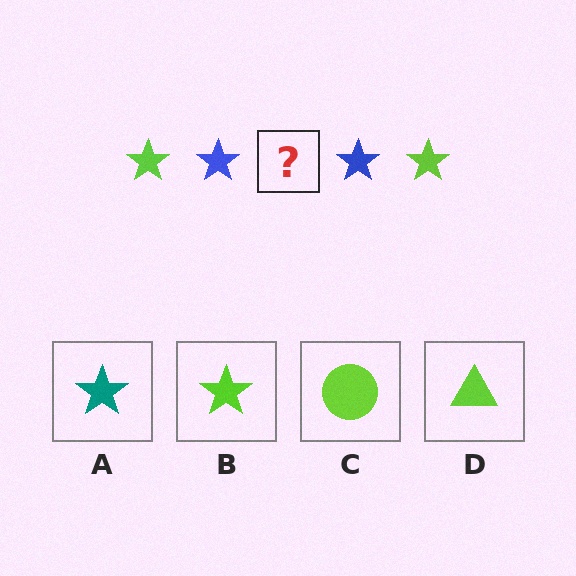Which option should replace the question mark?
Option B.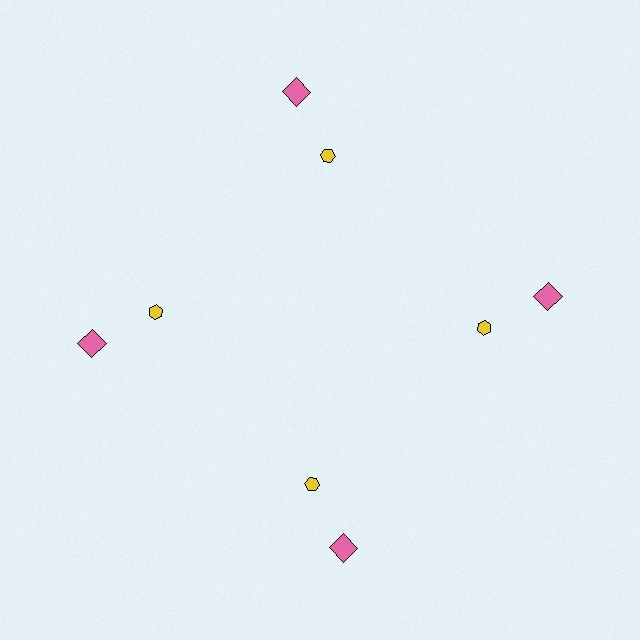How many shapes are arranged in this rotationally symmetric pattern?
There are 8 shapes, arranged in 4 groups of 2.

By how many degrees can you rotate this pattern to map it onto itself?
The pattern maps onto itself every 90 degrees of rotation.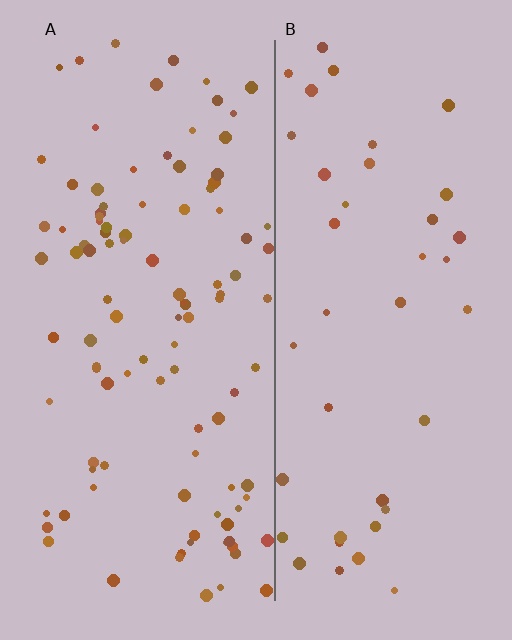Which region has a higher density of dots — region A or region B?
A (the left).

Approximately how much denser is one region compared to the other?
Approximately 2.5× — region A over region B.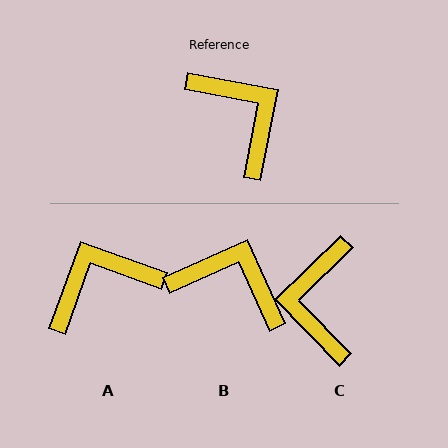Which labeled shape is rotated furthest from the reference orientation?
C, about 145 degrees away.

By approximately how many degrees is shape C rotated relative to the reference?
Approximately 145 degrees counter-clockwise.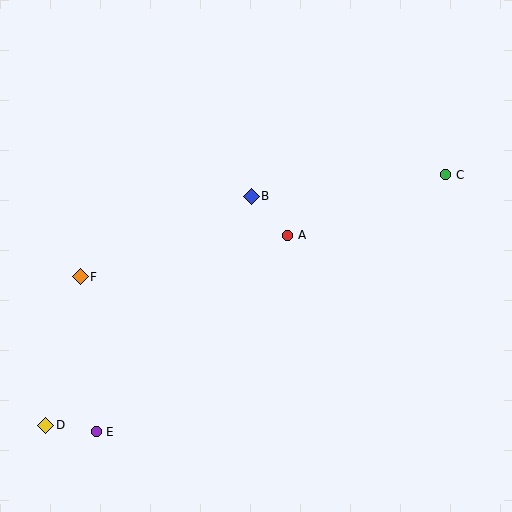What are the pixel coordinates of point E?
Point E is at (96, 432).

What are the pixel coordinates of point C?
Point C is at (446, 175).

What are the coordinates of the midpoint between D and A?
The midpoint between D and A is at (167, 330).